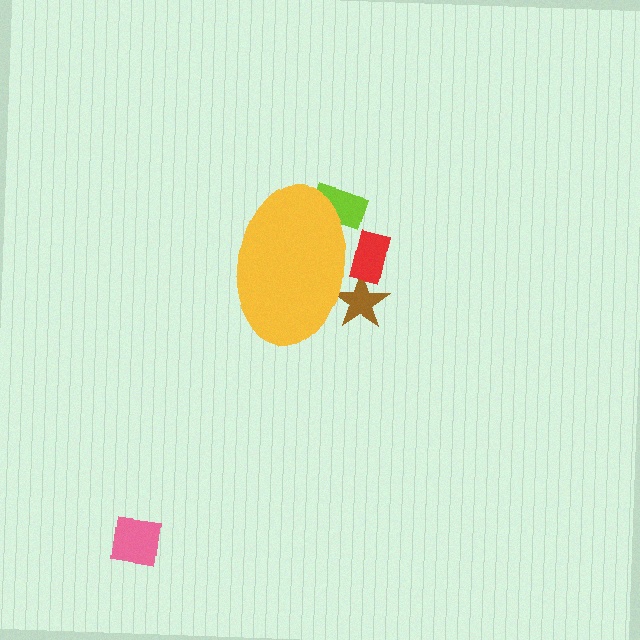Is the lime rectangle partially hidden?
Yes, the lime rectangle is partially hidden behind the yellow ellipse.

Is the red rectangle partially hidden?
Yes, the red rectangle is partially hidden behind the yellow ellipse.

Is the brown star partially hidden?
Yes, the brown star is partially hidden behind the yellow ellipse.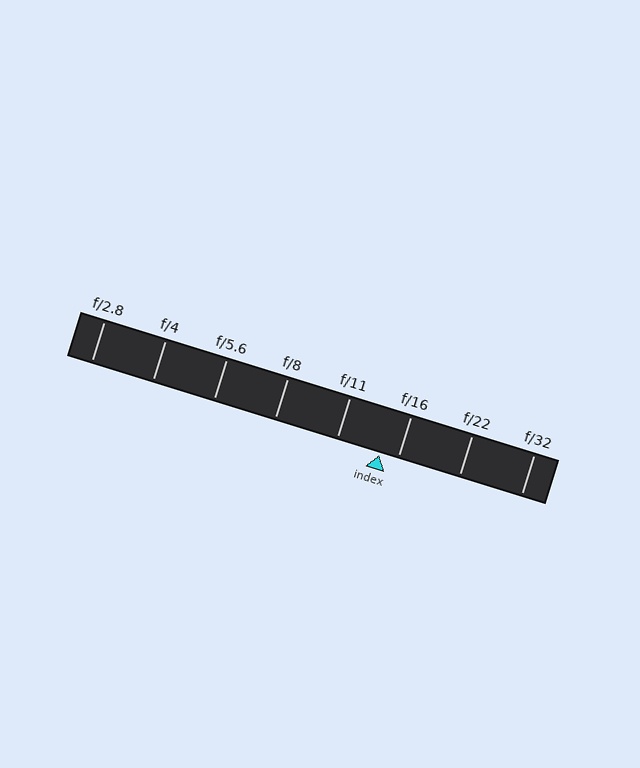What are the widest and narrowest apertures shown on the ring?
The widest aperture shown is f/2.8 and the narrowest is f/32.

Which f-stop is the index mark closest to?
The index mark is closest to f/16.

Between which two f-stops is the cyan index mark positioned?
The index mark is between f/11 and f/16.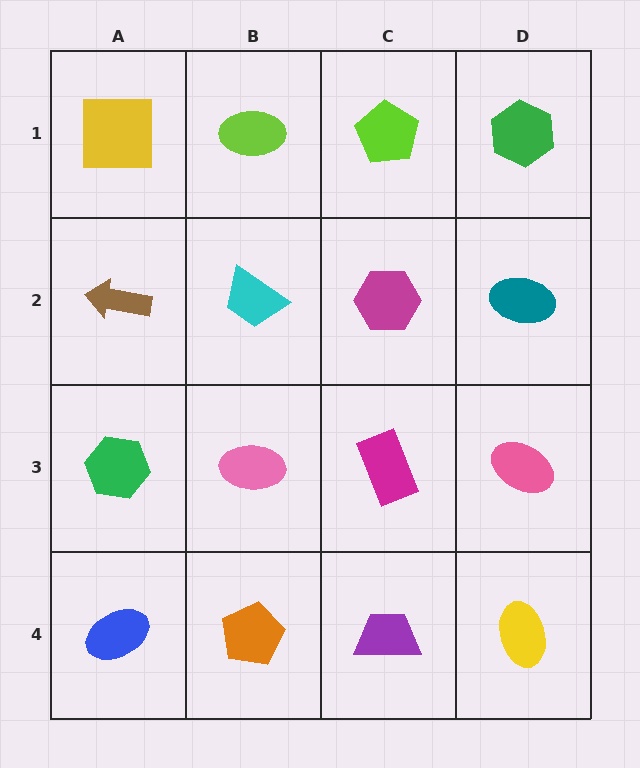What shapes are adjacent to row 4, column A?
A green hexagon (row 3, column A), an orange pentagon (row 4, column B).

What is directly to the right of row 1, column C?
A green hexagon.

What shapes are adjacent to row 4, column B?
A pink ellipse (row 3, column B), a blue ellipse (row 4, column A), a purple trapezoid (row 4, column C).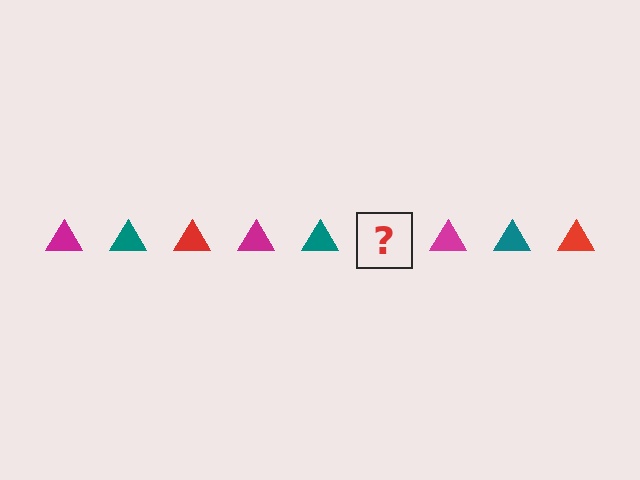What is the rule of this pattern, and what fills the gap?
The rule is that the pattern cycles through magenta, teal, red triangles. The gap should be filled with a red triangle.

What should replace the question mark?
The question mark should be replaced with a red triangle.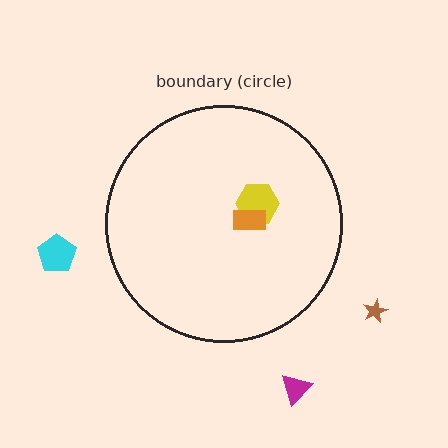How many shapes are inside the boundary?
2 inside, 3 outside.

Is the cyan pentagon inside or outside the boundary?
Outside.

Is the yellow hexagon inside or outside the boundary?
Inside.